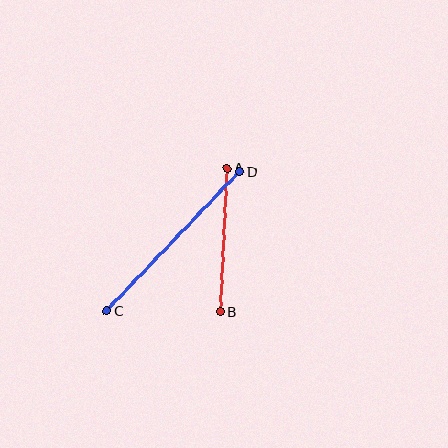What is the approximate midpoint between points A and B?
The midpoint is at approximately (224, 240) pixels.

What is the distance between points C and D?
The distance is approximately 193 pixels.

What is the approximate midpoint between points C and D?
The midpoint is at approximately (173, 242) pixels.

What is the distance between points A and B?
The distance is approximately 144 pixels.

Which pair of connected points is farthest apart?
Points C and D are farthest apart.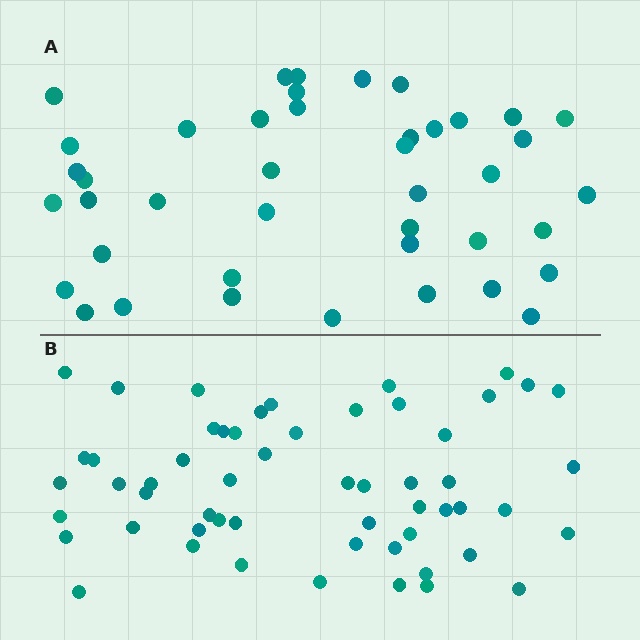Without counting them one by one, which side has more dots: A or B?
Region B (the bottom region) has more dots.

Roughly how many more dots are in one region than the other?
Region B has approximately 15 more dots than region A.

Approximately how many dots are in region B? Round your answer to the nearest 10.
About 60 dots. (The exact count is 56, which rounds to 60.)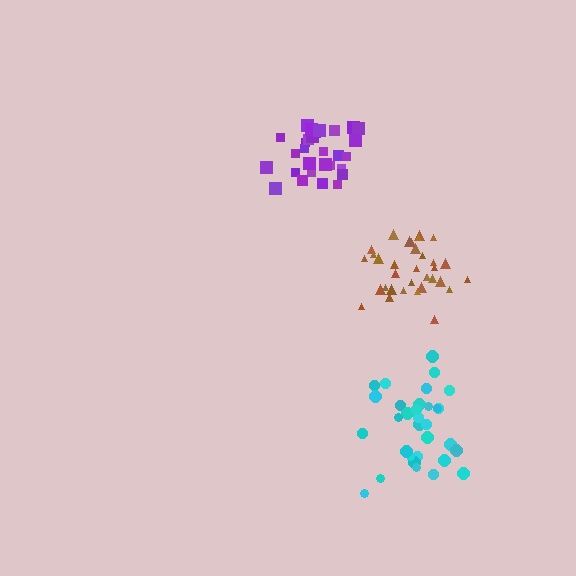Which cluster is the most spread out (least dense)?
Cyan.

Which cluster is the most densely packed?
Purple.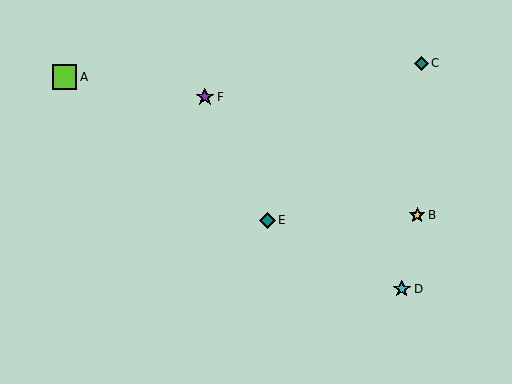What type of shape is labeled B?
Shape B is a yellow star.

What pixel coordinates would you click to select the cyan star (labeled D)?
Click at (402, 289) to select the cyan star D.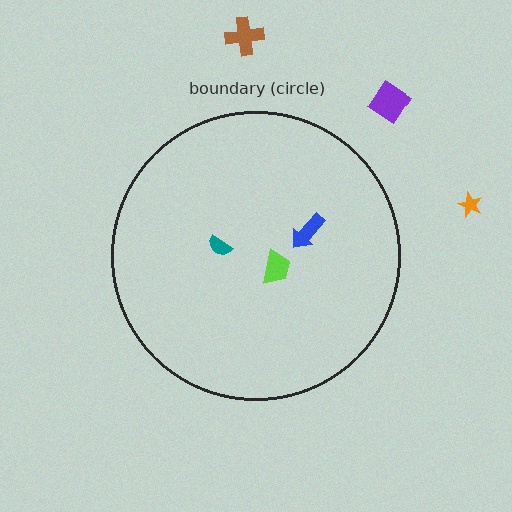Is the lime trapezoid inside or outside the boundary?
Inside.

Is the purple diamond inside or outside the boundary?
Outside.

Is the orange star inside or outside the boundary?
Outside.